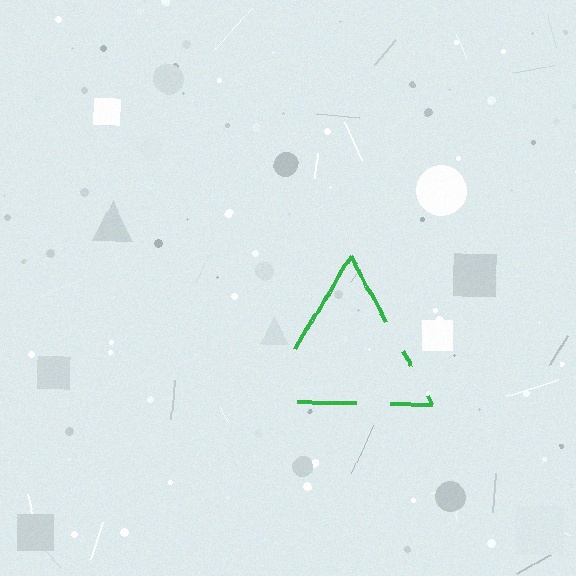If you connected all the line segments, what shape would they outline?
They would outline a triangle.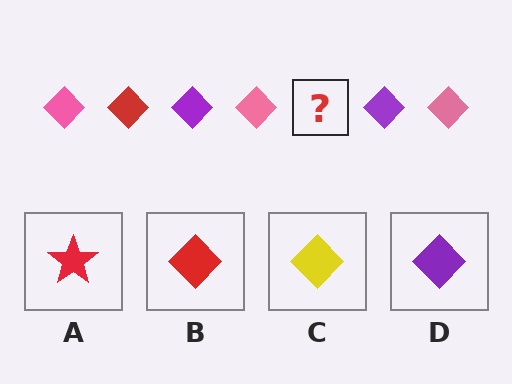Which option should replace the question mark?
Option B.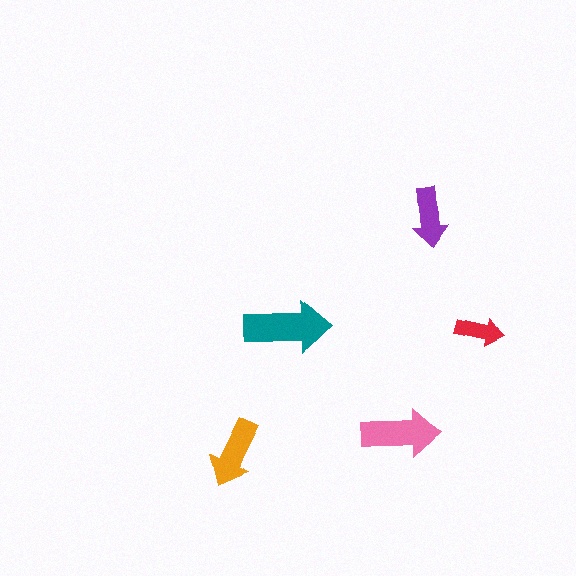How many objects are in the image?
There are 5 objects in the image.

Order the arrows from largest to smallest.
the teal one, the pink one, the orange one, the purple one, the red one.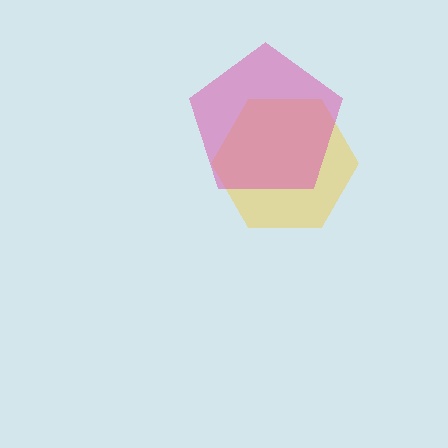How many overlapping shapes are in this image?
There are 2 overlapping shapes in the image.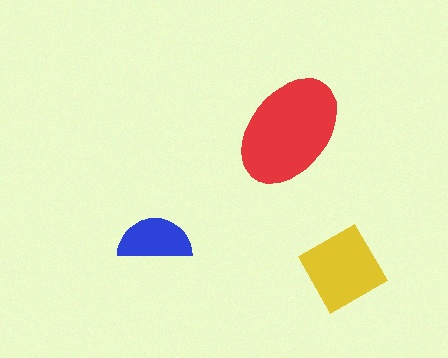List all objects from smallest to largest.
The blue semicircle, the yellow square, the red ellipse.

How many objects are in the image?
There are 3 objects in the image.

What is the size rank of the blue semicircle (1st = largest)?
3rd.